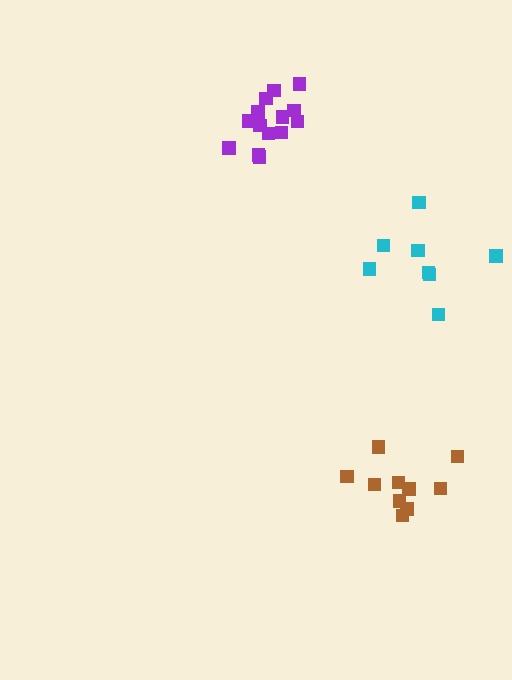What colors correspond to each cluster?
The clusters are colored: brown, cyan, purple.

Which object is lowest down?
The brown cluster is bottommost.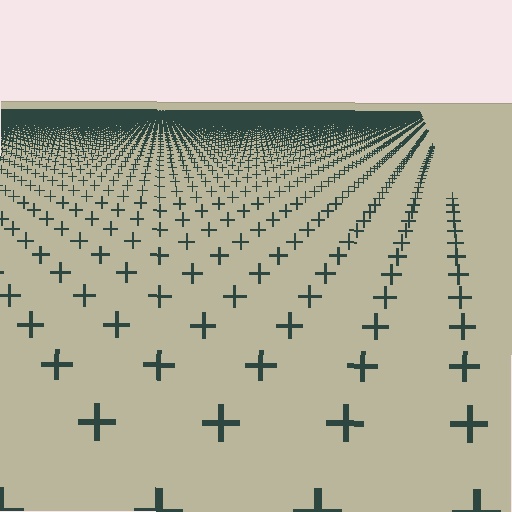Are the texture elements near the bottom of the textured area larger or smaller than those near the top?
Larger. Near the bottom, elements are closer to the viewer and appear at a bigger on-screen size.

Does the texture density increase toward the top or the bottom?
Density increases toward the top.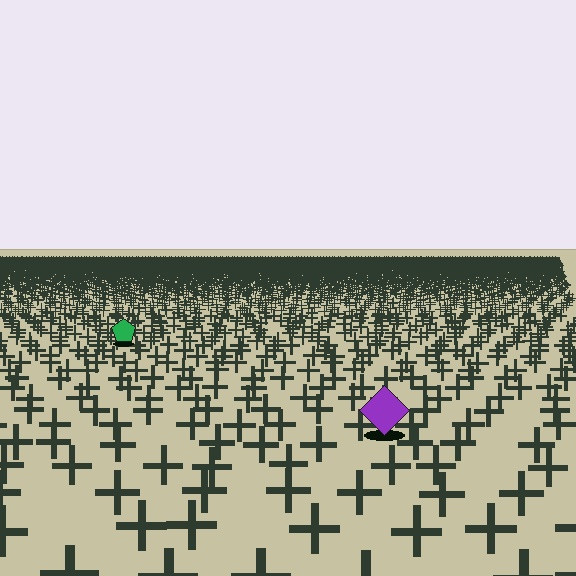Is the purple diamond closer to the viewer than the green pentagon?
Yes. The purple diamond is closer — you can tell from the texture gradient: the ground texture is coarser near it.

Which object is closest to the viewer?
The purple diamond is closest. The texture marks near it are larger and more spread out.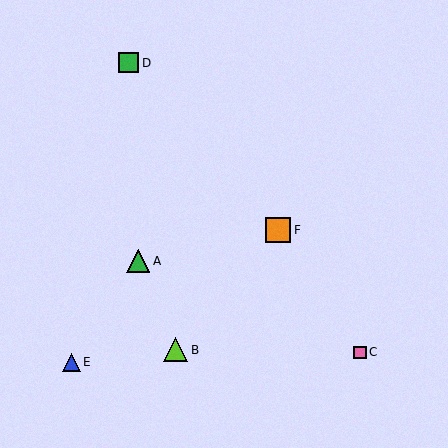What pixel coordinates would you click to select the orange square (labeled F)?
Click at (278, 230) to select the orange square F.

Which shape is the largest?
The orange square (labeled F) is the largest.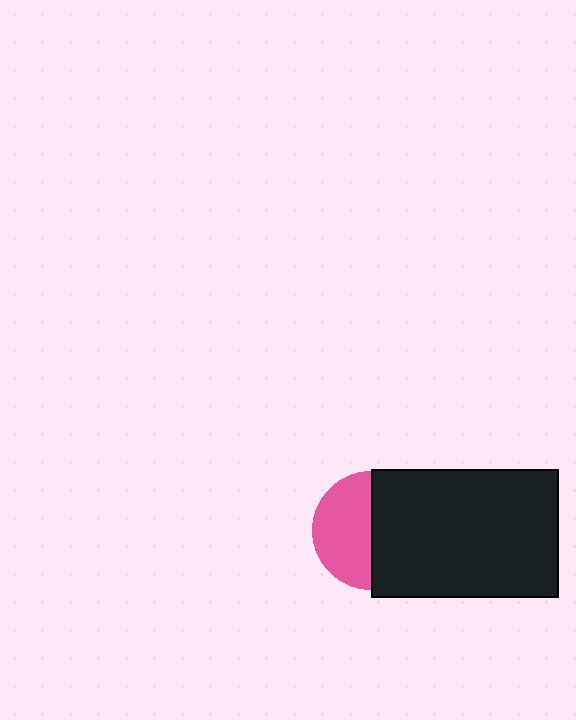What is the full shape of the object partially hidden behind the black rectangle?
The partially hidden object is a pink circle.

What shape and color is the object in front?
The object in front is a black rectangle.